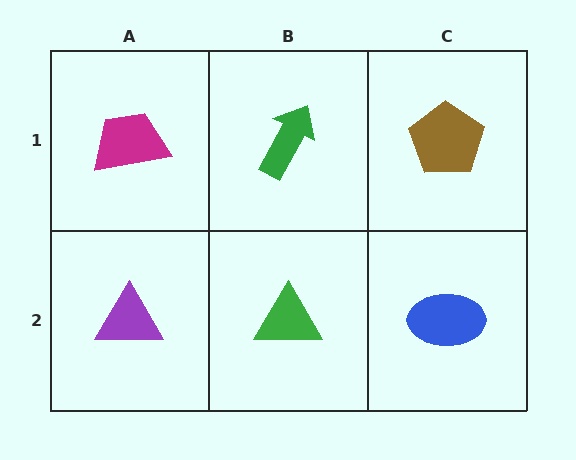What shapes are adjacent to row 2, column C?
A brown pentagon (row 1, column C), a green triangle (row 2, column B).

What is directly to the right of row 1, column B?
A brown pentagon.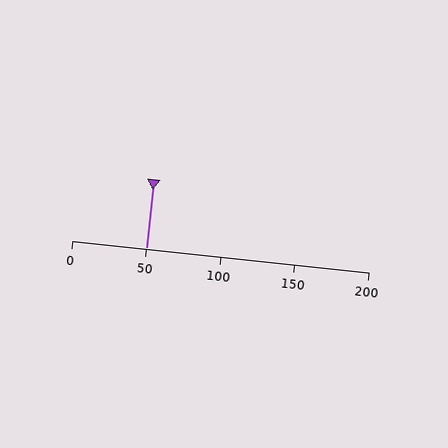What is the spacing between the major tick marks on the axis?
The major ticks are spaced 50 apart.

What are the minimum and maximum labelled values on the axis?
The axis runs from 0 to 200.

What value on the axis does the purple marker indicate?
The marker indicates approximately 50.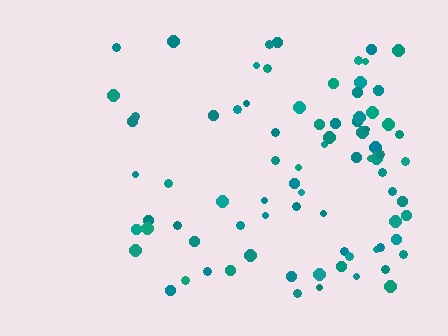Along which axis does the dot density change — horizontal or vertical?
Horizontal.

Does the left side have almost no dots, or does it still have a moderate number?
Still a moderate number, just noticeably fewer than the right.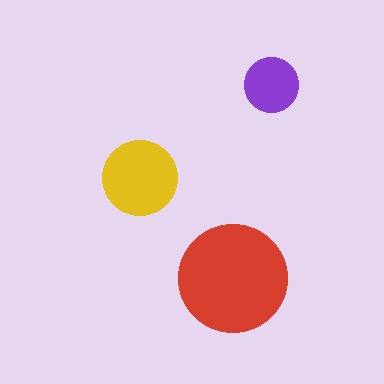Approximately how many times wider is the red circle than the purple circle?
About 2 times wider.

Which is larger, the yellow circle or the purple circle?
The yellow one.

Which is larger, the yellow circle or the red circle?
The red one.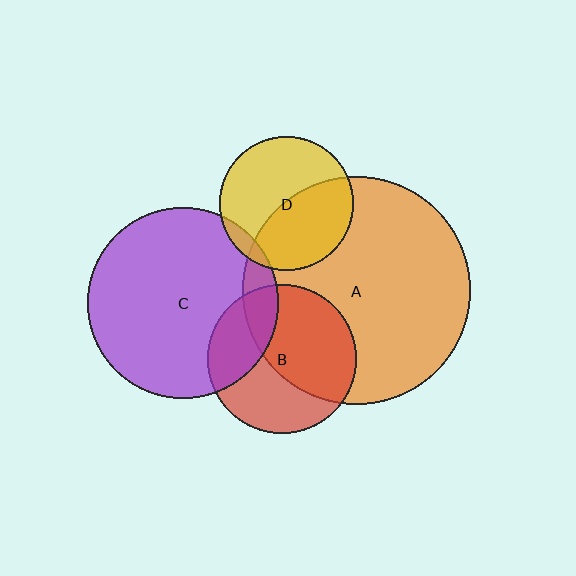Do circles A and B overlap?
Yes.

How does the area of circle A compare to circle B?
Approximately 2.3 times.